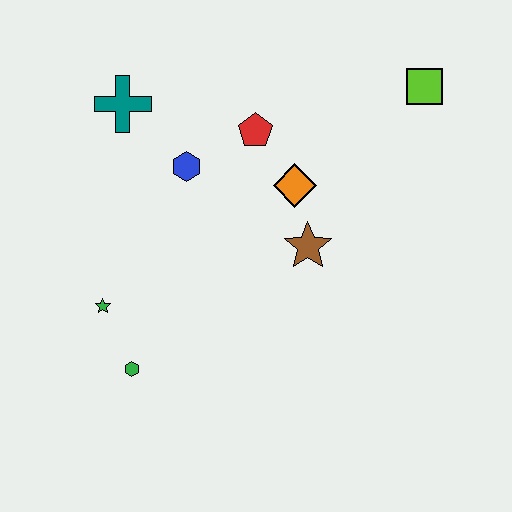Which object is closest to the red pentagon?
The orange diamond is closest to the red pentagon.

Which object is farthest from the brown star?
The teal cross is farthest from the brown star.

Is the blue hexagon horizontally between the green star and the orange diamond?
Yes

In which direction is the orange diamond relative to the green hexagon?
The orange diamond is above the green hexagon.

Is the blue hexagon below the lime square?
Yes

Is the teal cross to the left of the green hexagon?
Yes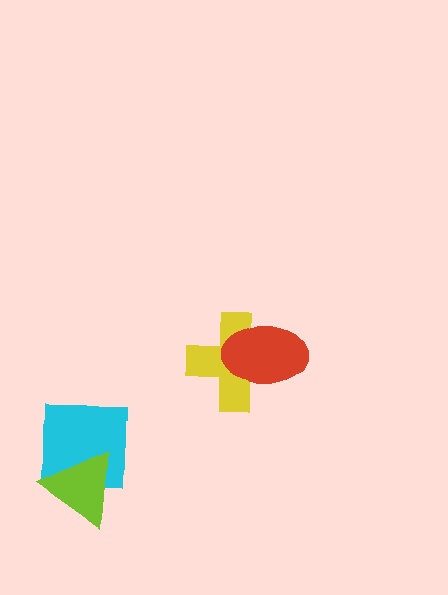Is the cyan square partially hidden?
Yes, it is partially covered by another shape.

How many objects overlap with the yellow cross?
1 object overlaps with the yellow cross.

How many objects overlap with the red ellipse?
1 object overlaps with the red ellipse.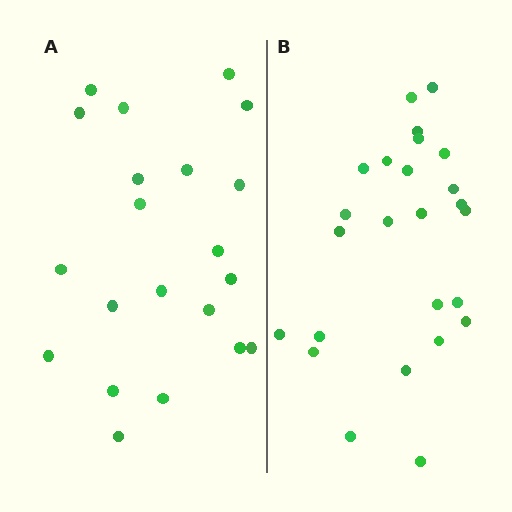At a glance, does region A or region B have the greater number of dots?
Region B (the right region) has more dots.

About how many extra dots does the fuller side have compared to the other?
Region B has about 4 more dots than region A.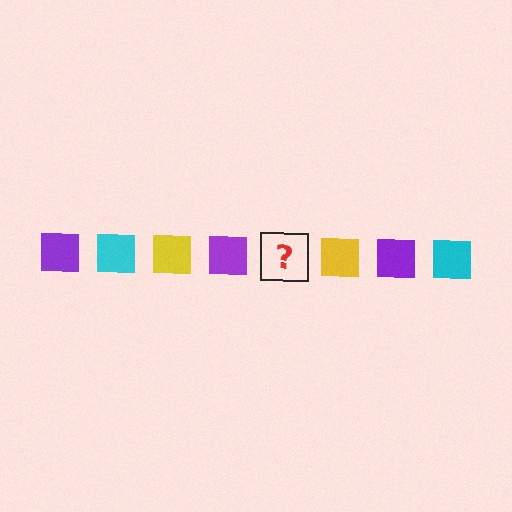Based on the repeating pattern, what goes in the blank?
The blank should be a cyan square.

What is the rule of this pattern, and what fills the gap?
The rule is that the pattern cycles through purple, cyan, yellow squares. The gap should be filled with a cyan square.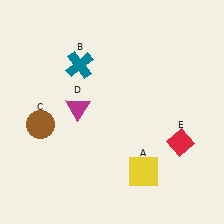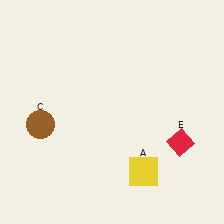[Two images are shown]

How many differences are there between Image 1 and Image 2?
There are 2 differences between the two images.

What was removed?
The magenta triangle (D), the teal cross (B) were removed in Image 2.